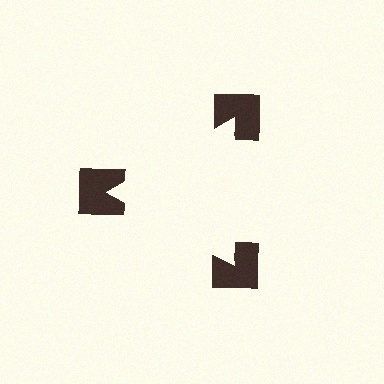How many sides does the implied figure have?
3 sides.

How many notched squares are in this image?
There are 3 — one at each vertex of the illusory triangle.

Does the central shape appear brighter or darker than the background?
It typically appears slightly brighter than the background, even though no actual brightness change is drawn.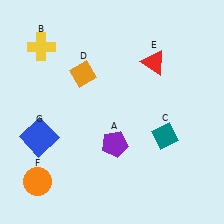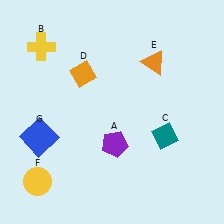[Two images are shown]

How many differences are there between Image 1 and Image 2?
There are 2 differences between the two images.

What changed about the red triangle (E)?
In Image 1, E is red. In Image 2, it changed to orange.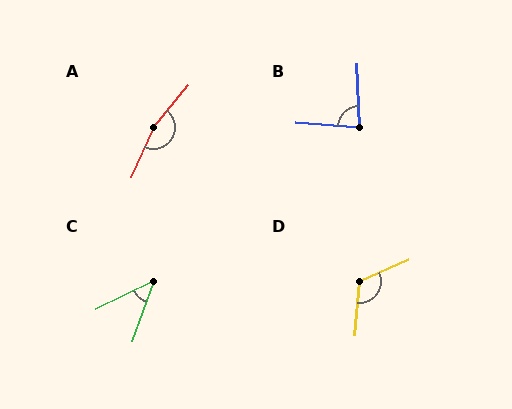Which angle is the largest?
A, at approximately 164 degrees.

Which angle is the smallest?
C, at approximately 44 degrees.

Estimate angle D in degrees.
Approximately 119 degrees.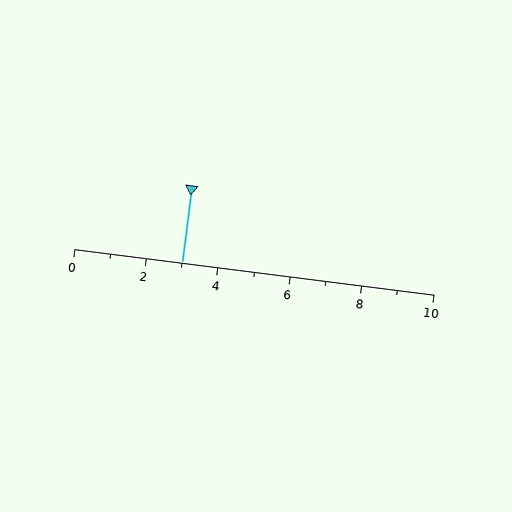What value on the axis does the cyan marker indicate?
The marker indicates approximately 3.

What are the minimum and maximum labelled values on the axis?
The axis runs from 0 to 10.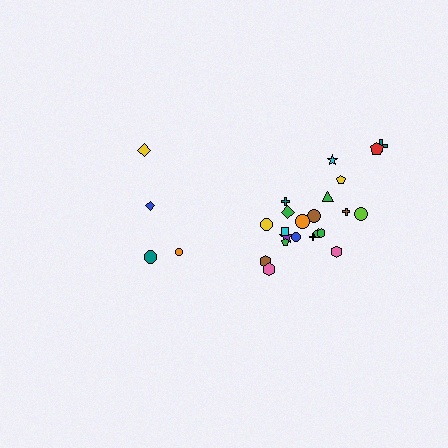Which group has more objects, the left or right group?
The right group.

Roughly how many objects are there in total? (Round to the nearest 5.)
Roughly 25 objects in total.